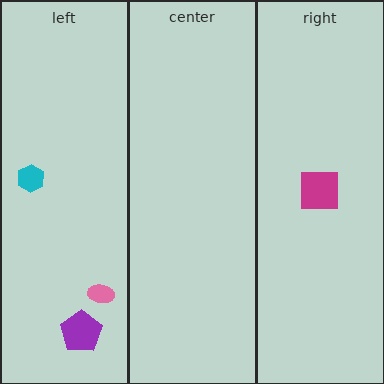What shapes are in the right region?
The magenta square.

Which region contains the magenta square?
The right region.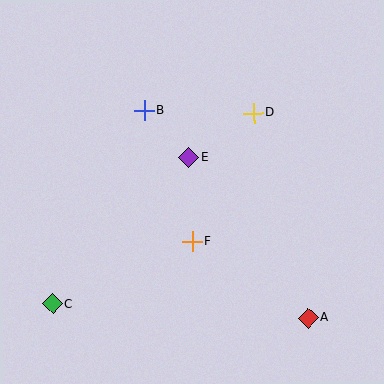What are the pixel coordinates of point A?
Point A is at (308, 318).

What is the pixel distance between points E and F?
The distance between E and F is 84 pixels.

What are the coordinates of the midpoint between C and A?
The midpoint between C and A is at (180, 311).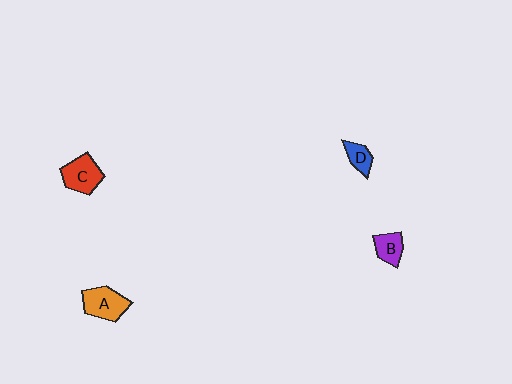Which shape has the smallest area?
Shape D (blue).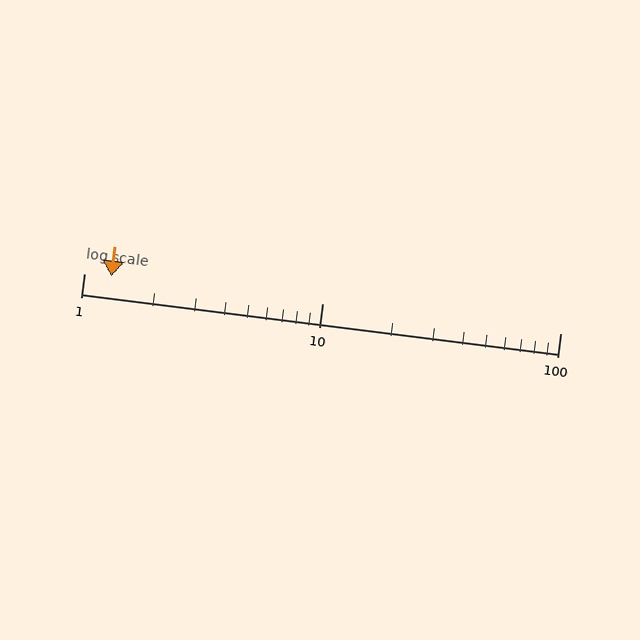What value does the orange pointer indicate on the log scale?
The pointer indicates approximately 1.3.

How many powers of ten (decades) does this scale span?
The scale spans 2 decades, from 1 to 100.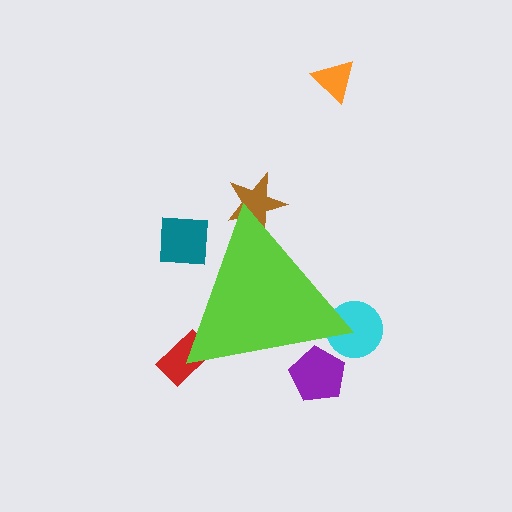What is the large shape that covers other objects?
A lime triangle.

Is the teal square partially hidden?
Yes, the teal square is partially hidden behind the lime triangle.